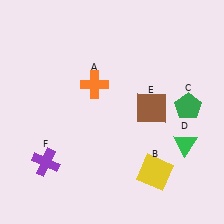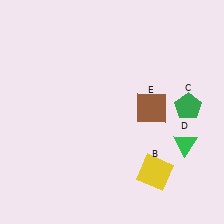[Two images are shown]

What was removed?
The purple cross (F), the orange cross (A) were removed in Image 2.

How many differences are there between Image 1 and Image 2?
There are 2 differences between the two images.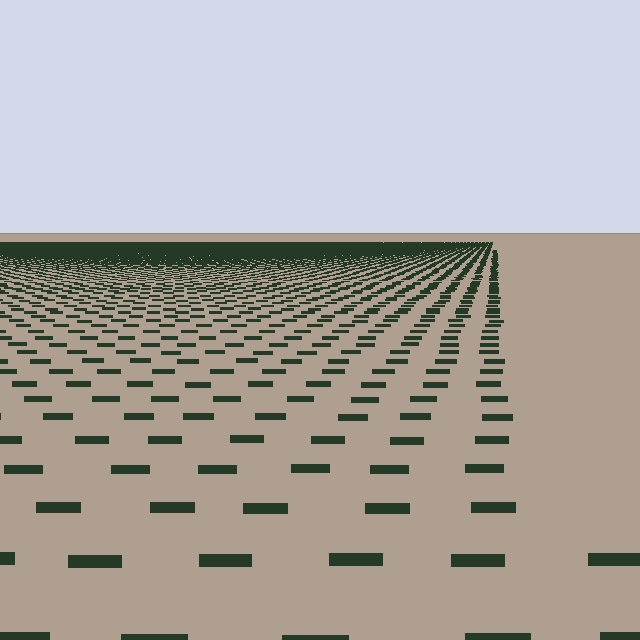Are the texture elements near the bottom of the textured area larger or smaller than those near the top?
Larger. Near the bottom, elements are closer to the viewer and appear at a bigger on-screen size.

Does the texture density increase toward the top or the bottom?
Density increases toward the top.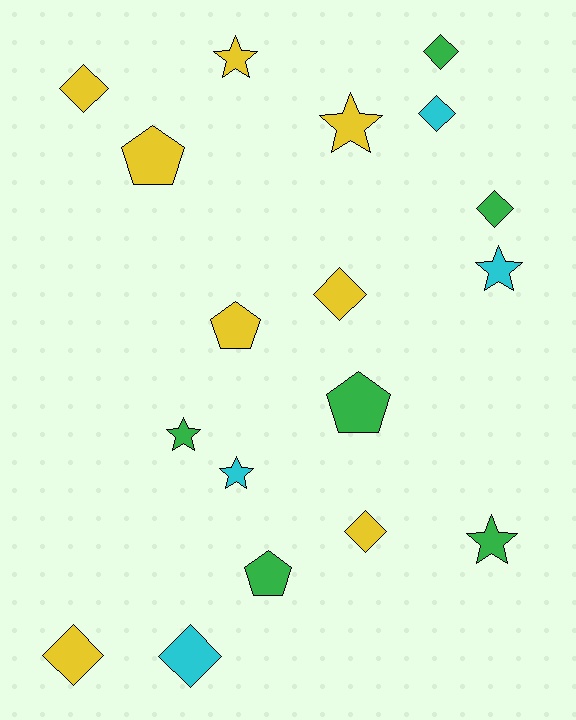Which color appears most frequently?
Yellow, with 8 objects.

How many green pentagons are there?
There are 2 green pentagons.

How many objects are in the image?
There are 18 objects.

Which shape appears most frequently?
Diamond, with 8 objects.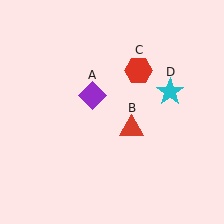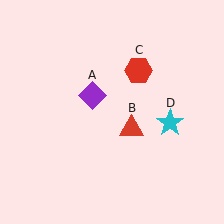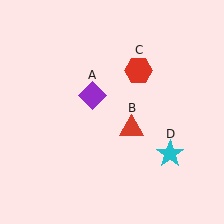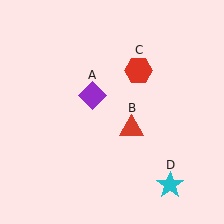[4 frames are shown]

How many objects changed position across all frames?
1 object changed position: cyan star (object D).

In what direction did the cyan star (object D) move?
The cyan star (object D) moved down.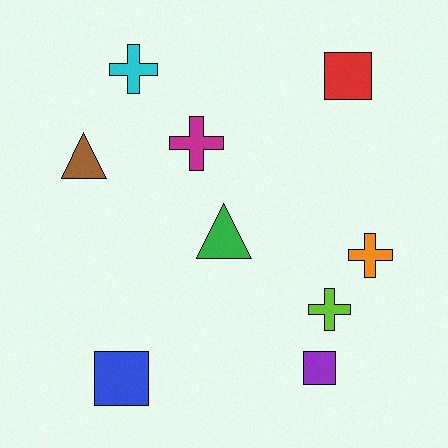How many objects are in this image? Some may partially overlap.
There are 9 objects.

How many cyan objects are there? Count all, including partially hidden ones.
There is 1 cyan object.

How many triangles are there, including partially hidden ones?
There are 2 triangles.